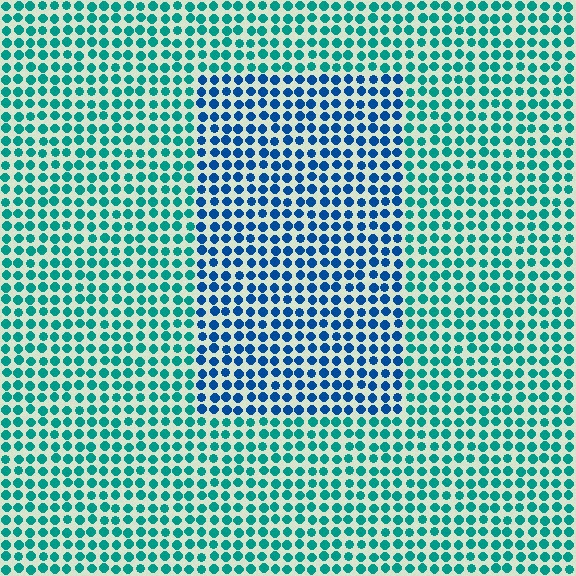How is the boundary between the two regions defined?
The boundary is defined purely by a slight shift in hue (about 38 degrees). Spacing, size, and orientation are identical on both sides.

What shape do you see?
I see a rectangle.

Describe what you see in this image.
The image is filled with small teal elements in a uniform arrangement. A rectangle-shaped region is visible where the elements are tinted to a slightly different hue, forming a subtle color boundary.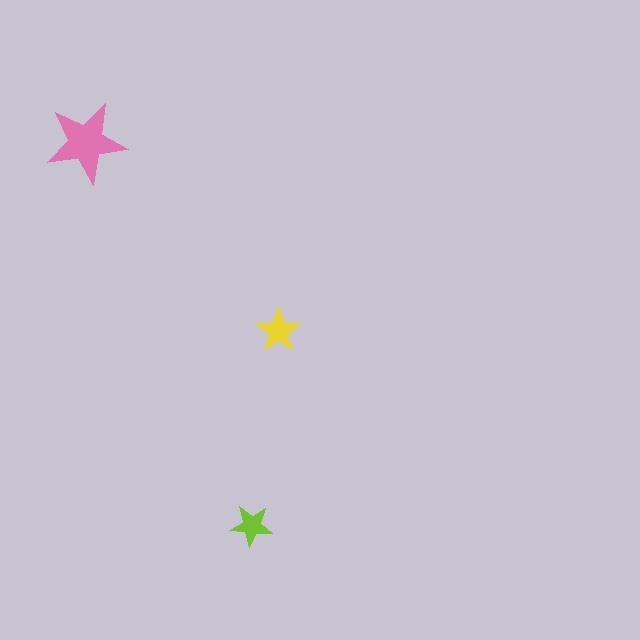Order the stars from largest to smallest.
the pink one, the yellow one, the lime one.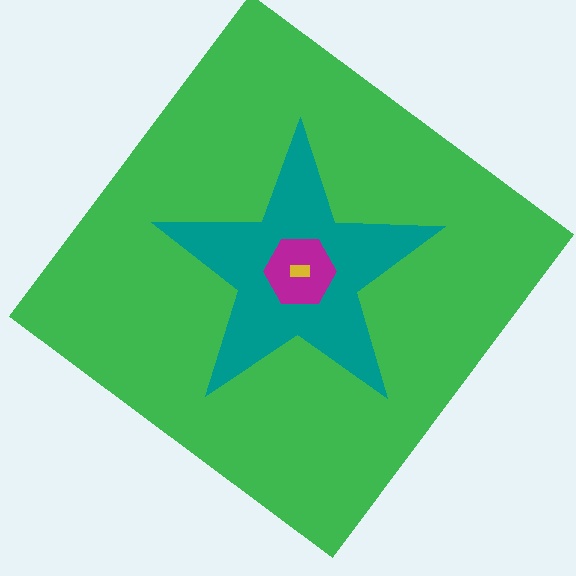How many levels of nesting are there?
4.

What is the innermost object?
The yellow rectangle.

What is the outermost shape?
The green diamond.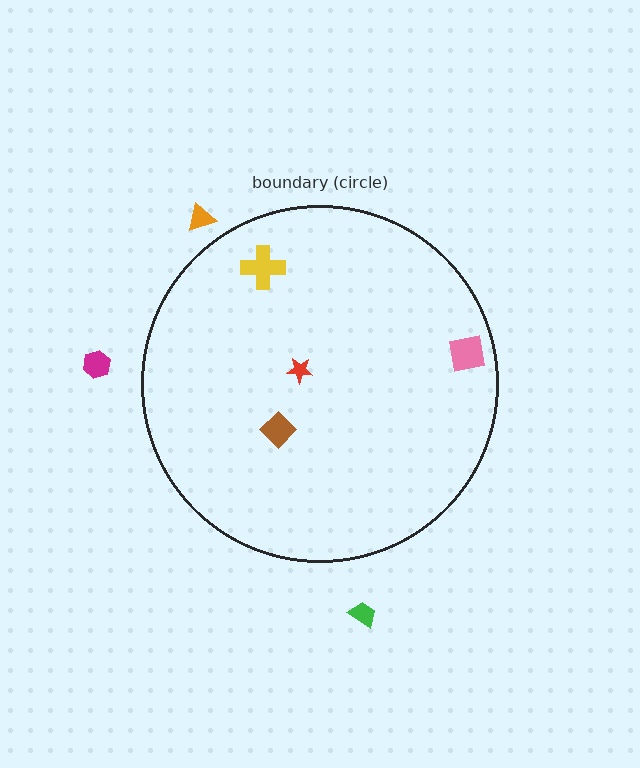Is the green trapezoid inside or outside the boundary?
Outside.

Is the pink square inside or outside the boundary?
Inside.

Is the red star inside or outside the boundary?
Inside.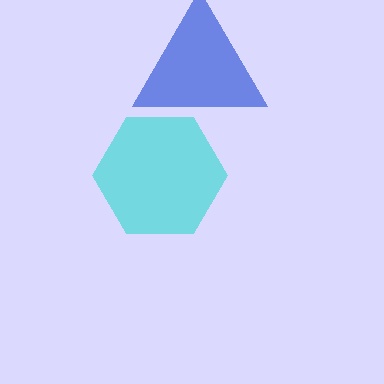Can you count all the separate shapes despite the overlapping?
Yes, there are 2 separate shapes.